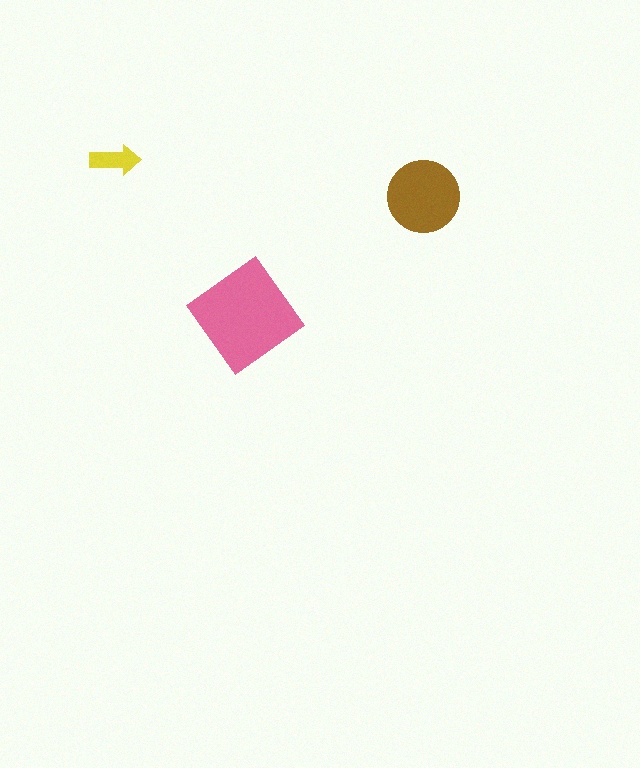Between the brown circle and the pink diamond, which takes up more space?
The pink diamond.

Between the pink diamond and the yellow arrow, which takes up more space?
The pink diamond.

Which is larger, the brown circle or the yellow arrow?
The brown circle.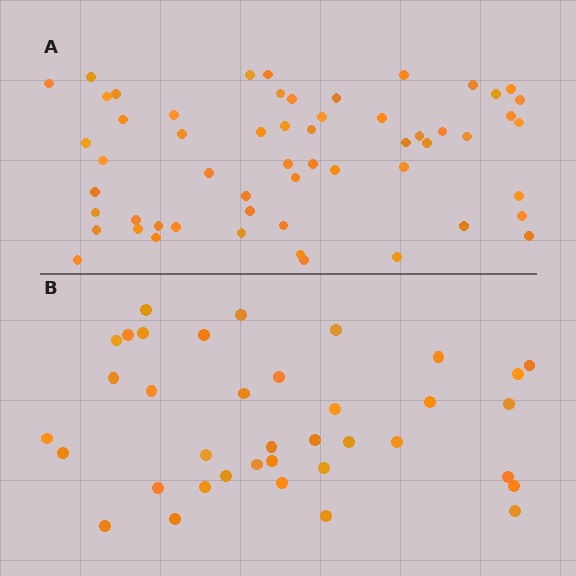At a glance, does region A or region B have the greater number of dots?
Region A (the top region) has more dots.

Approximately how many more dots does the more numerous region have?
Region A has approximately 20 more dots than region B.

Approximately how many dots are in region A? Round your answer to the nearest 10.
About 60 dots. (The exact count is 57, which rounds to 60.)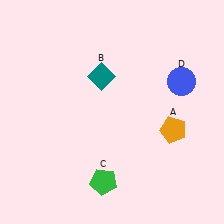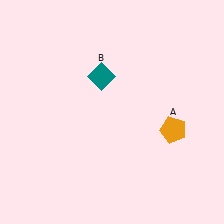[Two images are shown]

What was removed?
The green pentagon (C), the blue circle (D) were removed in Image 2.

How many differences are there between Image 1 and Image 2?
There are 2 differences between the two images.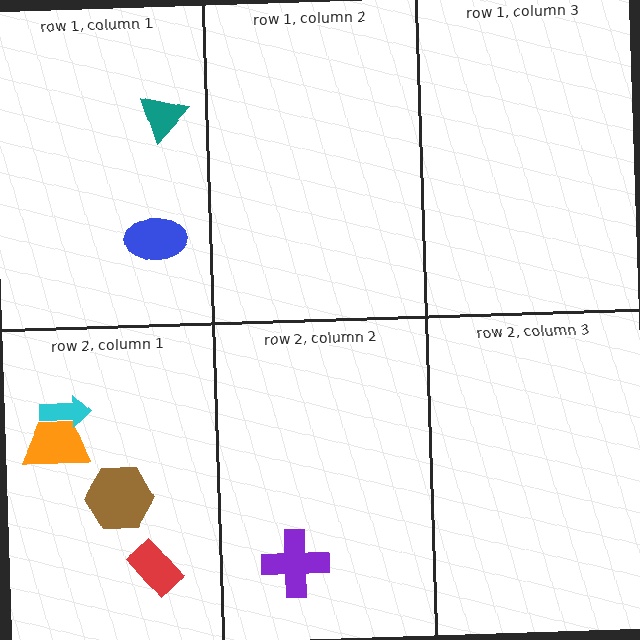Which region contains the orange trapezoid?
The row 2, column 1 region.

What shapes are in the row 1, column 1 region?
The teal triangle, the blue ellipse.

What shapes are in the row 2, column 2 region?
The purple cross.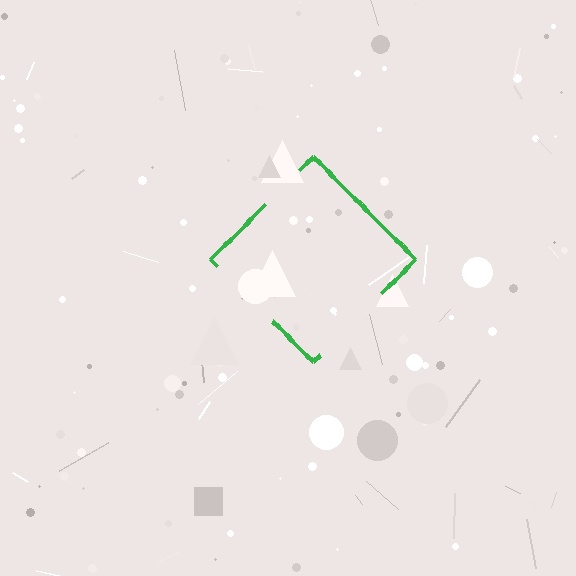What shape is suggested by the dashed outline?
The dashed outline suggests a diamond.